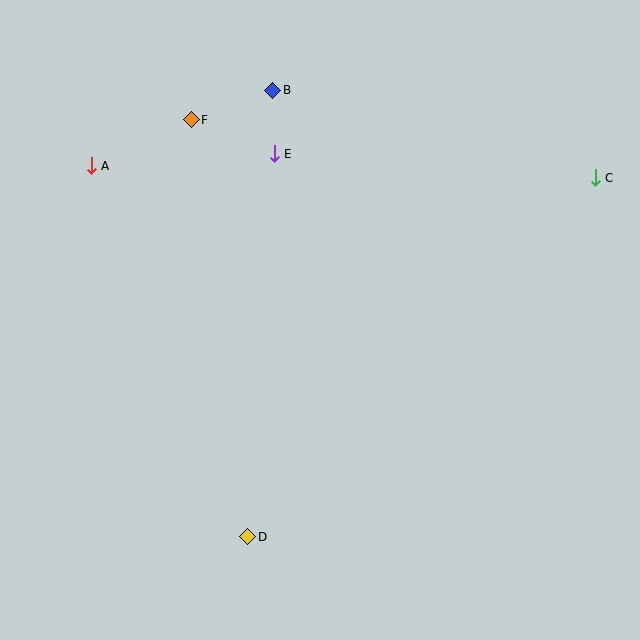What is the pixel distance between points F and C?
The distance between F and C is 408 pixels.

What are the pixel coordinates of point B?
Point B is at (273, 90).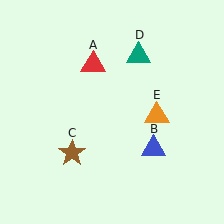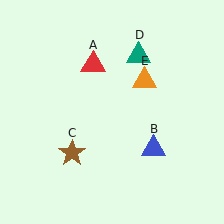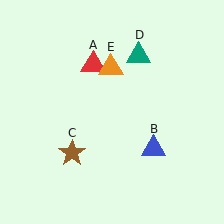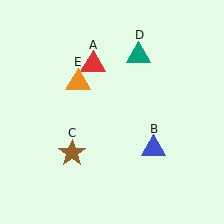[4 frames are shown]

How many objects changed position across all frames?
1 object changed position: orange triangle (object E).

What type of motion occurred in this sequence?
The orange triangle (object E) rotated counterclockwise around the center of the scene.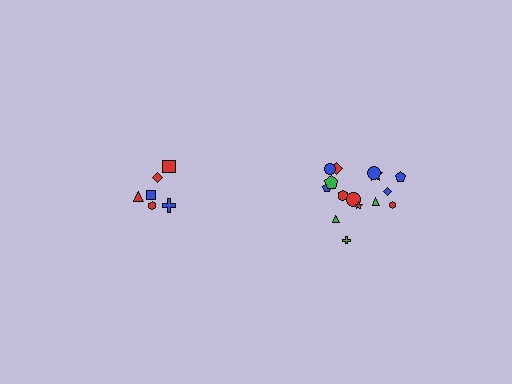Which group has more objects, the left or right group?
The right group.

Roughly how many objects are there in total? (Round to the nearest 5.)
Roughly 20 objects in total.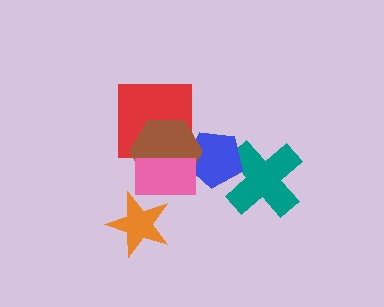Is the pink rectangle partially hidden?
No, no other shape covers it.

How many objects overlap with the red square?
2 objects overlap with the red square.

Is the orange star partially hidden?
Yes, it is partially covered by another shape.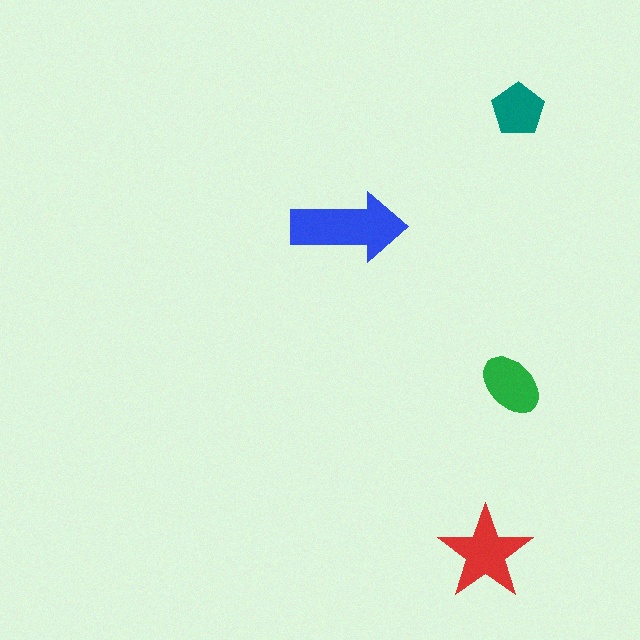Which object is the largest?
The blue arrow.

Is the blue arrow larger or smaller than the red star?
Larger.